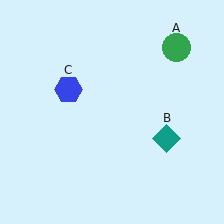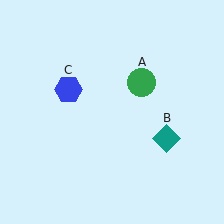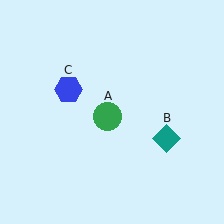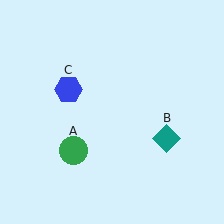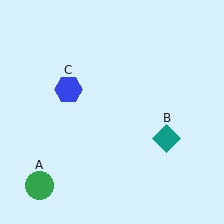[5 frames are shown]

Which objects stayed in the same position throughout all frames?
Teal diamond (object B) and blue hexagon (object C) remained stationary.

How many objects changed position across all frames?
1 object changed position: green circle (object A).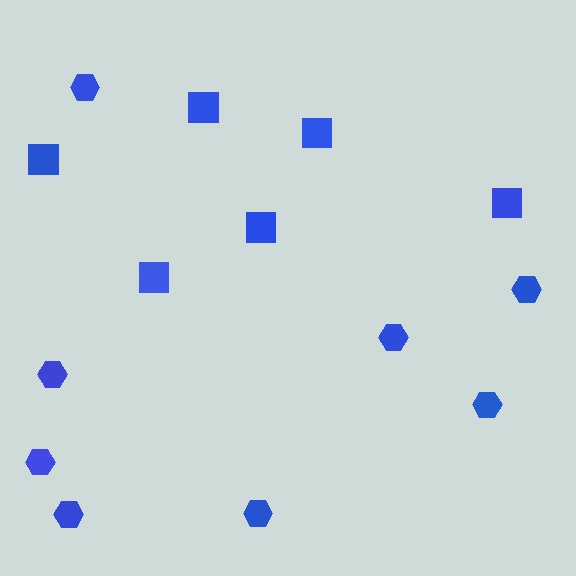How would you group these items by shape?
There are 2 groups: one group of squares (6) and one group of hexagons (8).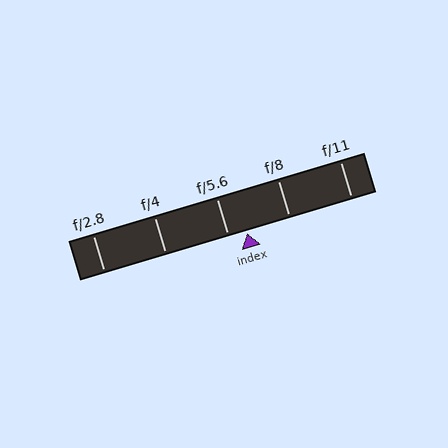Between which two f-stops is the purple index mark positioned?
The index mark is between f/5.6 and f/8.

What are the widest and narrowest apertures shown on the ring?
The widest aperture shown is f/2.8 and the narrowest is f/11.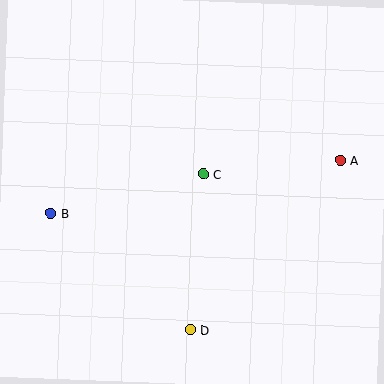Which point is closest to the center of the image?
Point C at (203, 174) is closest to the center.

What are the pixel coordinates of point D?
Point D is at (190, 330).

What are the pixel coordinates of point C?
Point C is at (203, 174).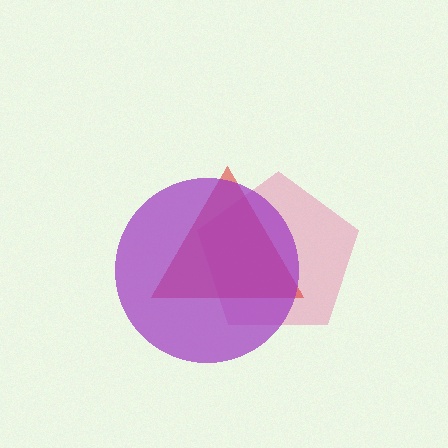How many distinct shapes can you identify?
There are 3 distinct shapes: a pink pentagon, a red triangle, a purple circle.